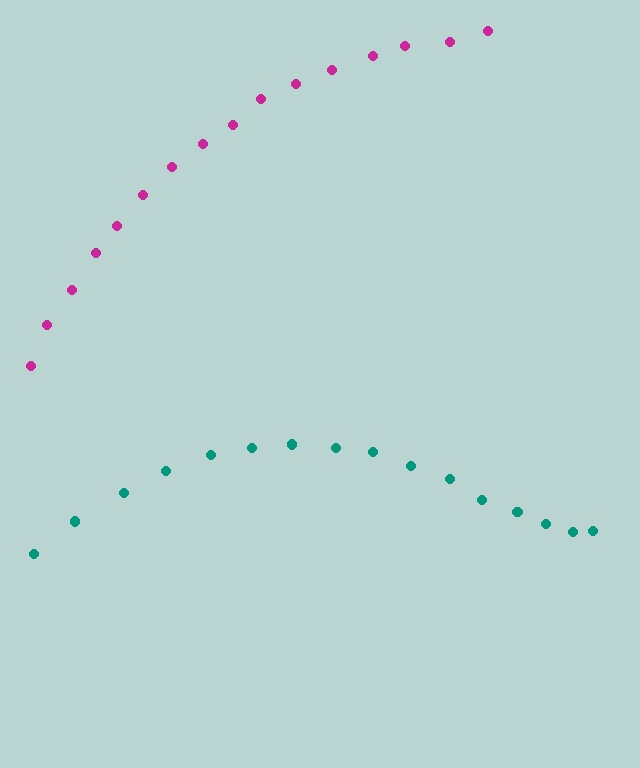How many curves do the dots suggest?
There are 2 distinct paths.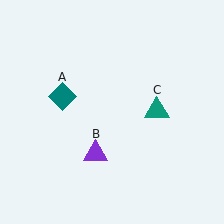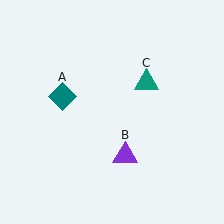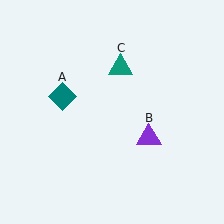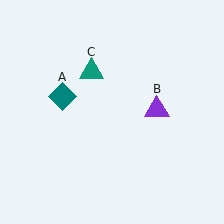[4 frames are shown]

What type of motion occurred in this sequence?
The purple triangle (object B), teal triangle (object C) rotated counterclockwise around the center of the scene.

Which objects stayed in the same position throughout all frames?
Teal diamond (object A) remained stationary.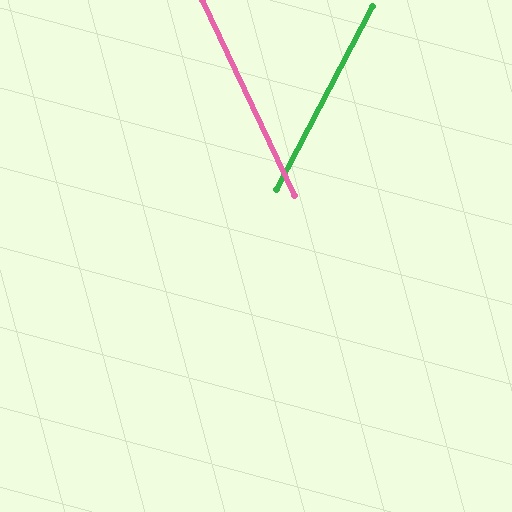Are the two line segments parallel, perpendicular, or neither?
Neither parallel nor perpendicular — they differ by about 53°.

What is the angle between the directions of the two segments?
Approximately 53 degrees.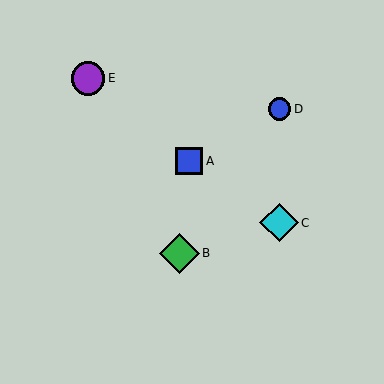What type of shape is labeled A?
Shape A is a blue square.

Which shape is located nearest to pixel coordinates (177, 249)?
The green diamond (labeled B) at (180, 253) is nearest to that location.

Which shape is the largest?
The green diamond (labeled B) is the largest.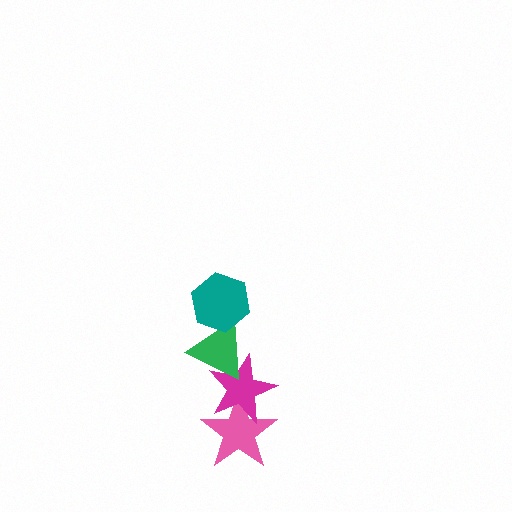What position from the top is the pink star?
The pink star is 4th from the top.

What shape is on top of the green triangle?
The teal hexagon is on top of the green triangle.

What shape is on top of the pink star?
The magenta star is on top of the pink star.